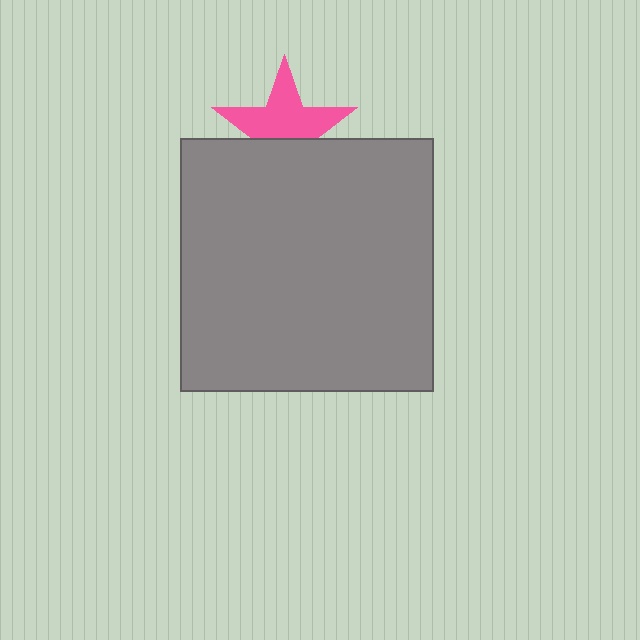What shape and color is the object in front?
The object in front is a gray square.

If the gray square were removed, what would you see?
You would see the complete pink star.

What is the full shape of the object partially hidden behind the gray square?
The partially hidden object is a pink star.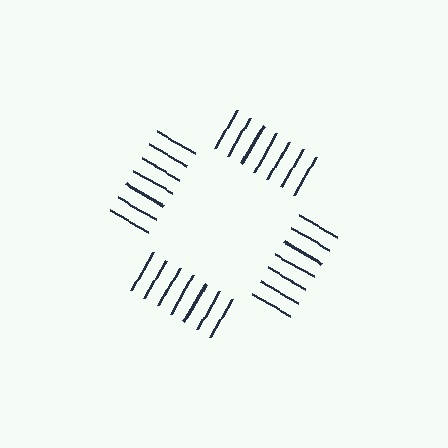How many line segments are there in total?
28 — 7 along each of the 4 edges.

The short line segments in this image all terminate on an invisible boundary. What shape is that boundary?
An illusory square — the line segments terminate on its edges but no continuous stroke is drawn.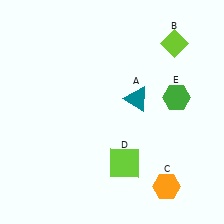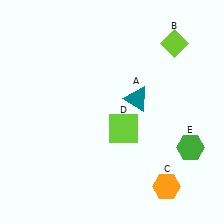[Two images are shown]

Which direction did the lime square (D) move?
The lime square (D) moved up.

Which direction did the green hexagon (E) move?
The green hexagon (E) moved down.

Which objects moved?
The objects that moved are: the lime square (D), the green hexagon (E).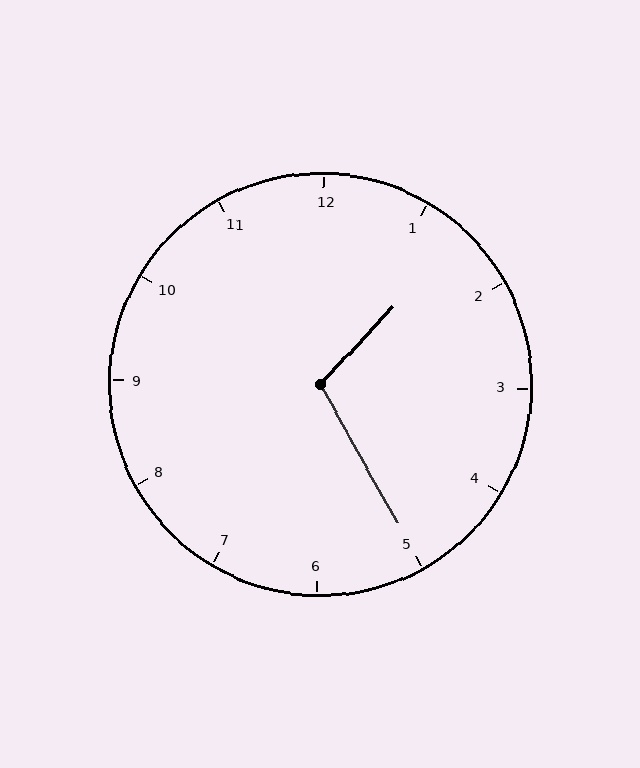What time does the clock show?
1:25.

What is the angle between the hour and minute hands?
Approximately 108 degrees.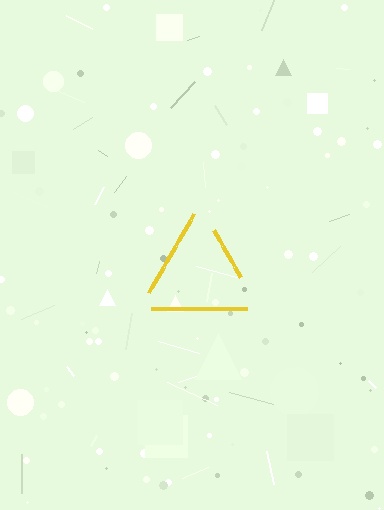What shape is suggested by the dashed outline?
The dashed outline suggests a triangle.